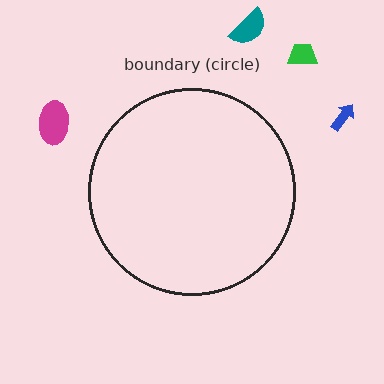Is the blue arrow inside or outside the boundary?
Outside.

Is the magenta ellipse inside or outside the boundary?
Outside.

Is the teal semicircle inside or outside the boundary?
Outside.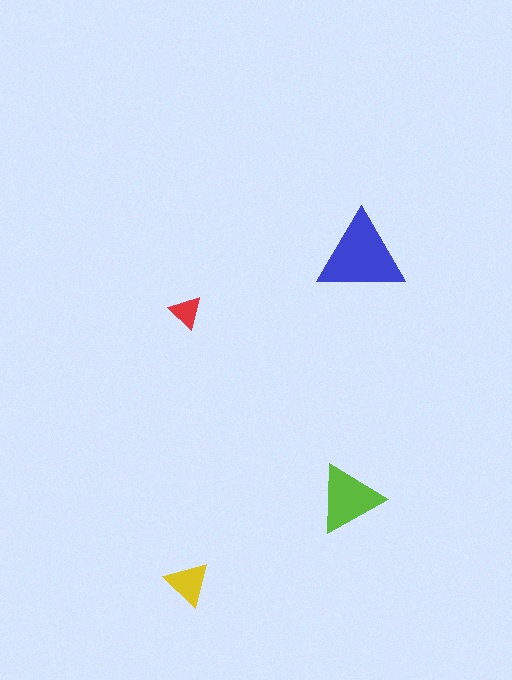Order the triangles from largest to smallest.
the blue one, the lime one, the yellow one, the red one.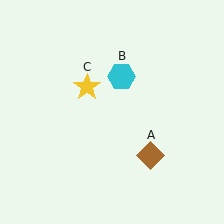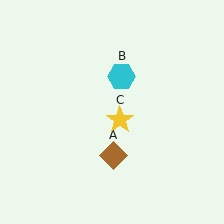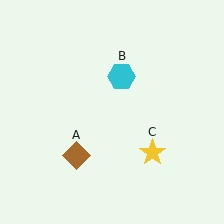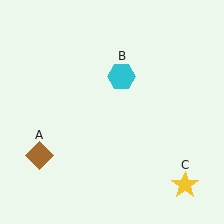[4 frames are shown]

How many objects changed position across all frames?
2 objects changed position: brown diamond (object A), yellow star (object C).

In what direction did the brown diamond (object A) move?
The brown diamond (object A) moved left.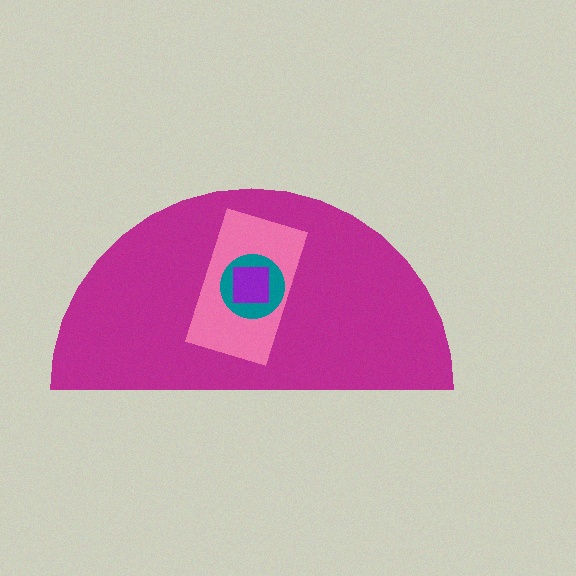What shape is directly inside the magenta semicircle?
The pink rectangle.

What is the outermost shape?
The magenta semicircle.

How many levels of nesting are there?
4.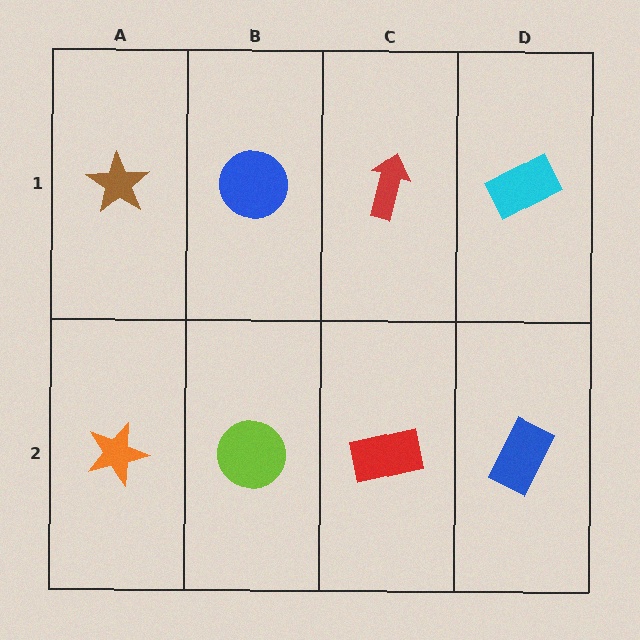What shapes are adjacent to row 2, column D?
A cyan rectangle (row 1, column D), a red rectangle (row 2, column C).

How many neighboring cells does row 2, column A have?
2.